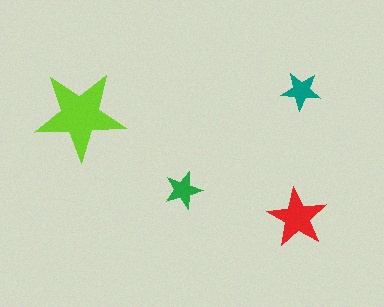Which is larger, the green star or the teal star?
The teal one.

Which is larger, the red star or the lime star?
The lime one.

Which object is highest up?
The teal star is topmost.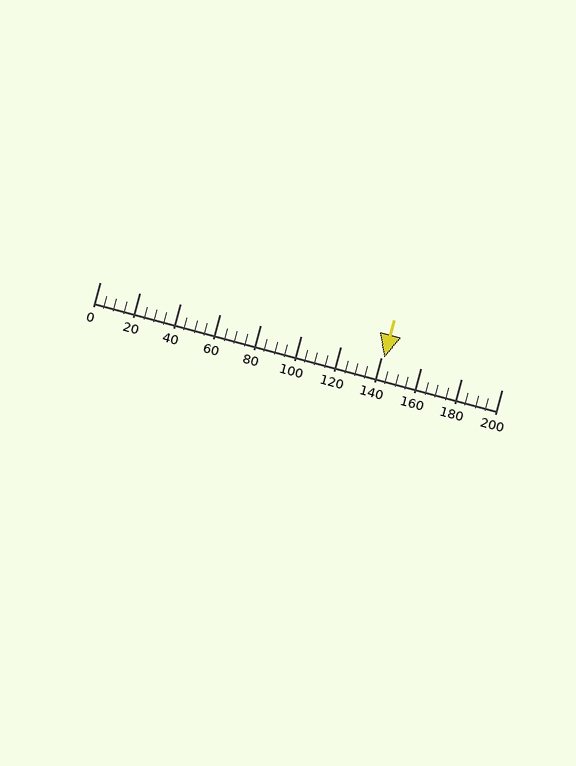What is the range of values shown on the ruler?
The ruler shows values from 0 to 200.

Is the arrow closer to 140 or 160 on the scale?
The arrow is closer to 140.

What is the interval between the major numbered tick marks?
The major tick marks are spaced 20 units apart.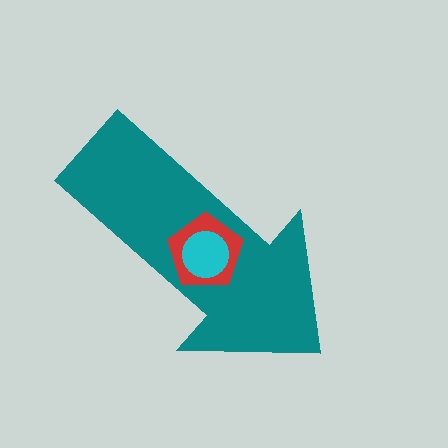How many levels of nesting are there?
3.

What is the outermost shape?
The teal arrow.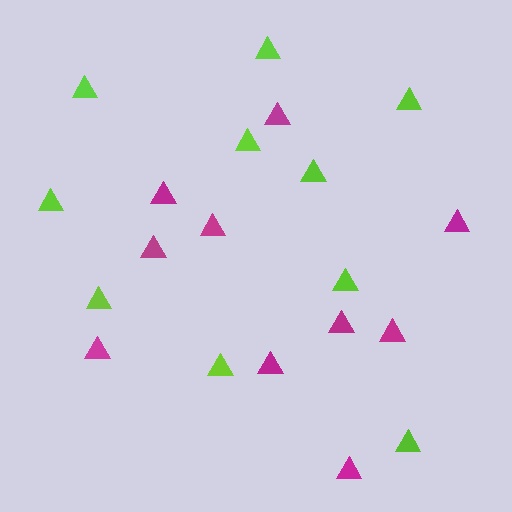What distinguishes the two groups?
There are 2 groups: one group of magenta triangles (10) and one group of lime triangles (10).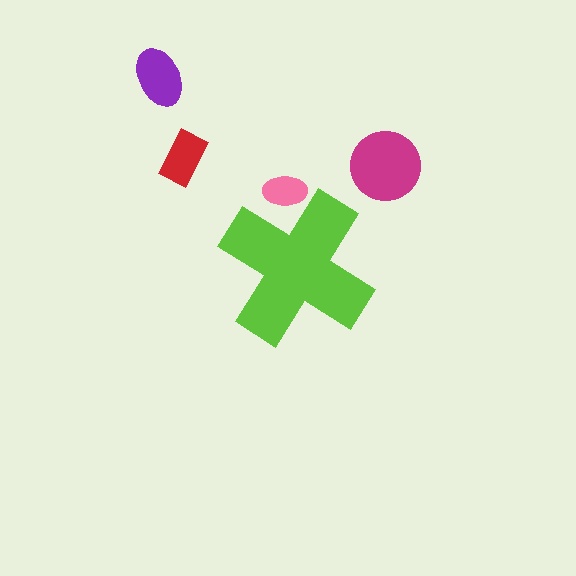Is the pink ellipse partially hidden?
Yes, the pink ellipse is partially hidden behind the lime cross.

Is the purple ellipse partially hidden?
No, the purple ellipse is fully visible.